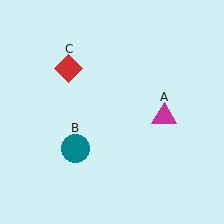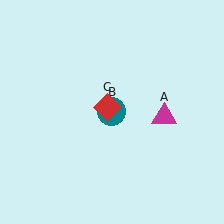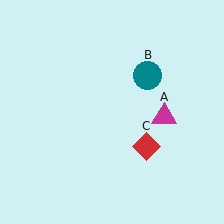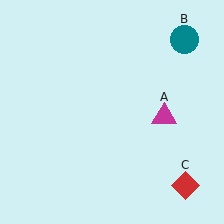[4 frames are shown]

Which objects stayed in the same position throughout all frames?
Magenta triangle (object A) remained stationary.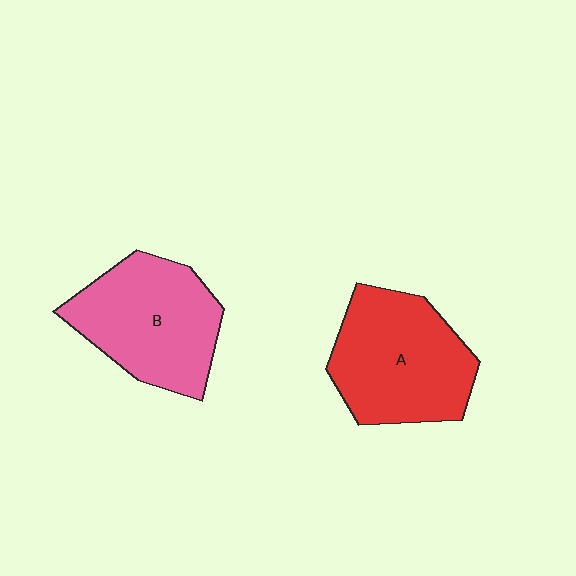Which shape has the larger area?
Shape A (red).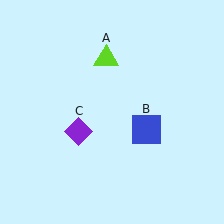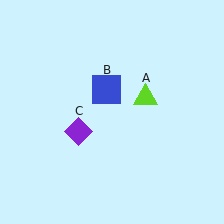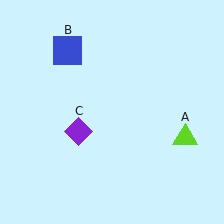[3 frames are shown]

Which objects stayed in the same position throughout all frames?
Purple diamond (object C) remained stationary.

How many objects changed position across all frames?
2 objects changed position: lime triangle (object A), blue square (object B).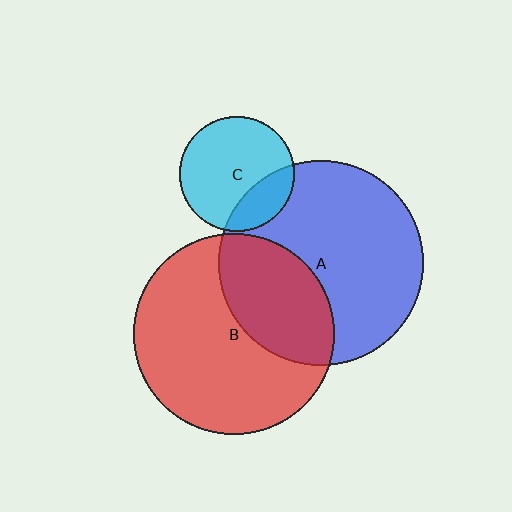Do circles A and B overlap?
Yes.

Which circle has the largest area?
Circle A (blue).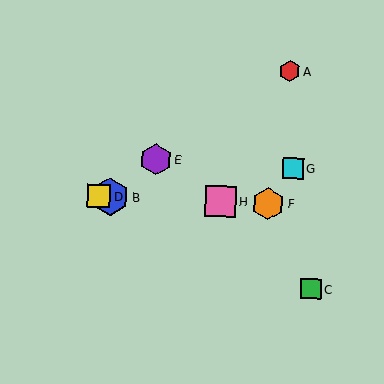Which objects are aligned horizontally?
Objects B, D, F, H are aligned horizontally.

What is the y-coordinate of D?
Object D is at y≈196.